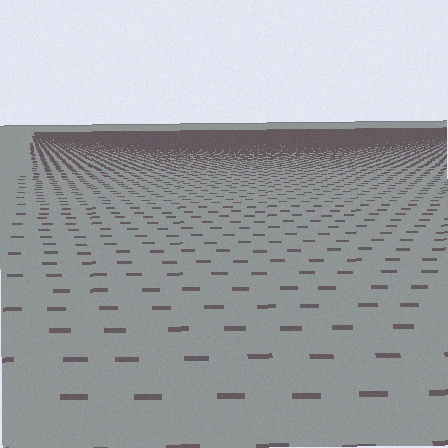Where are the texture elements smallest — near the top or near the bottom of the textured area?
Near the top.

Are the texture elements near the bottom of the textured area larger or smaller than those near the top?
Larger. Near the bottom, elements are closer to the viewer and appear at a bigger on-screen size.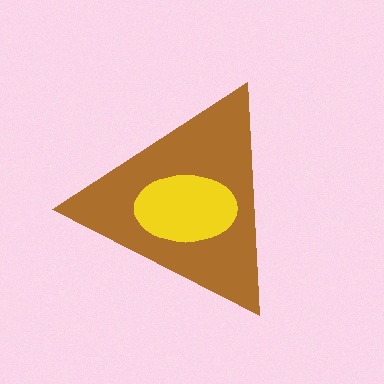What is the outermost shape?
The brown triangle.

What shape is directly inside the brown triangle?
The yellow ellipse.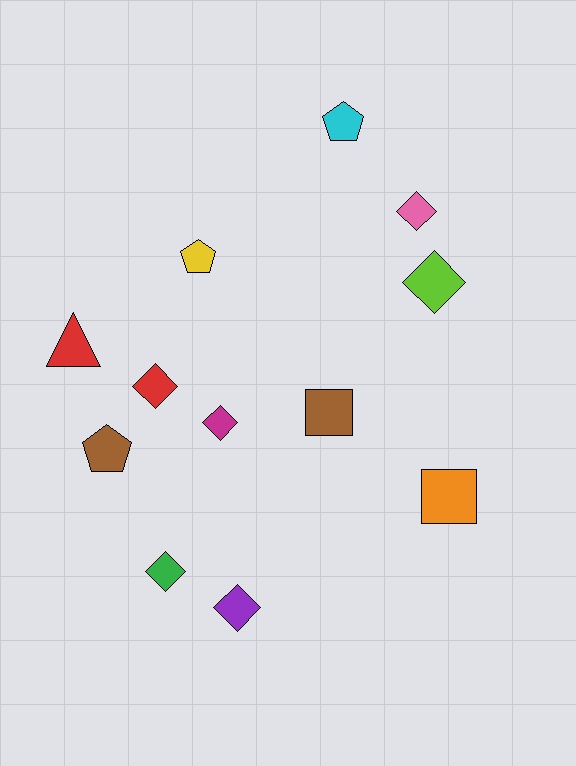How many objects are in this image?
There are 12 objects.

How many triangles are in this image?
There is 1 triangle.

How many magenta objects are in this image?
There is 1 magenta object.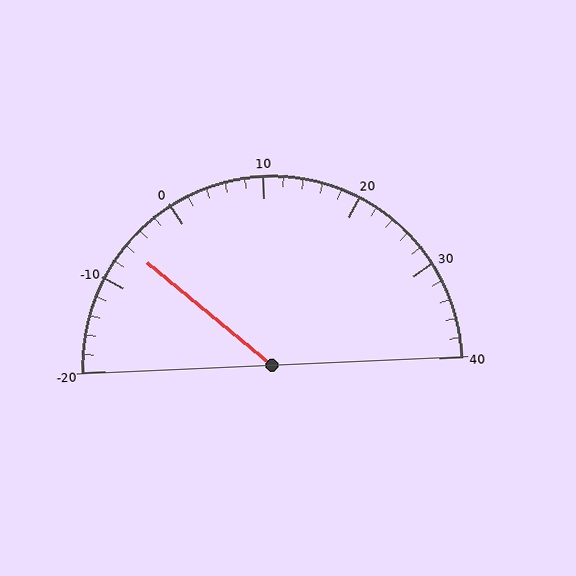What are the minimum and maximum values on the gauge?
The gauge ranges from -20 to 40.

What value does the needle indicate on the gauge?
The needle indicates approximately -6.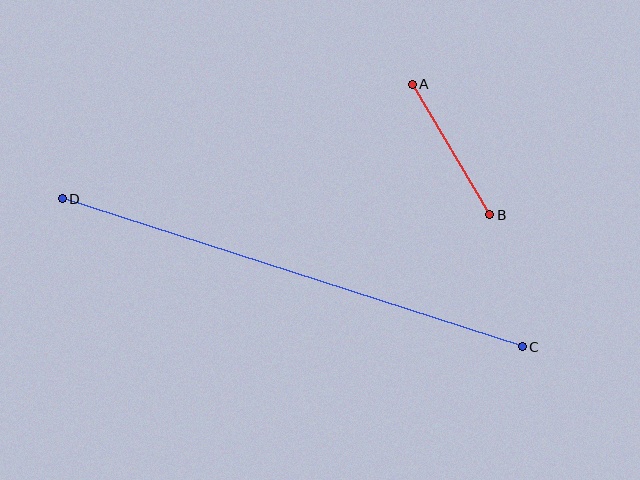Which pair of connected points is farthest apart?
Points C and D are farthest apart.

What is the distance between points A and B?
The distance is approximately 151 pixels.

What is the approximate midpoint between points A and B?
The midpoint is at approximately (451, 149) pixels.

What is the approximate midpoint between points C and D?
The midpoint is at approximately (292, 273) pixels.